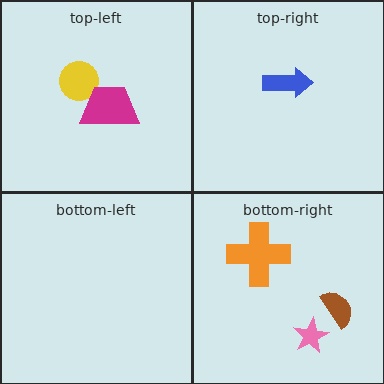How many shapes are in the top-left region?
2.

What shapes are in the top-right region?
The blue arrow.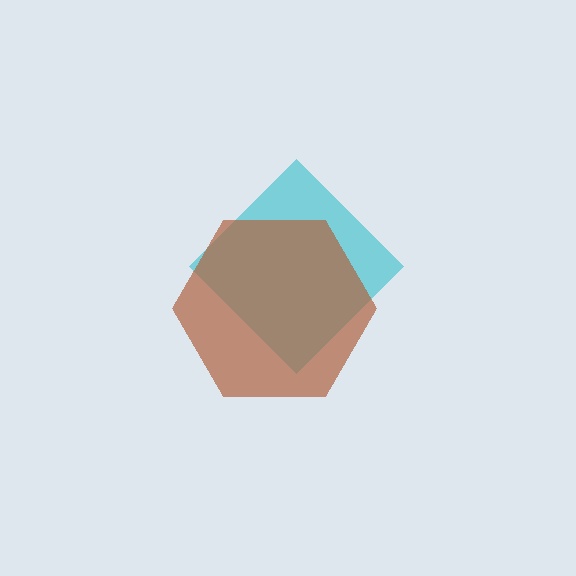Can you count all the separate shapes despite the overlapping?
Yes, there are 2 separate shapes.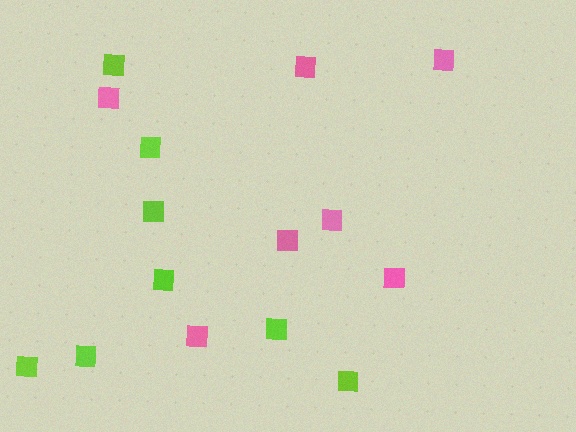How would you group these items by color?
There are 2 groups: one group of pink squares (7) and one group of lime squares (8).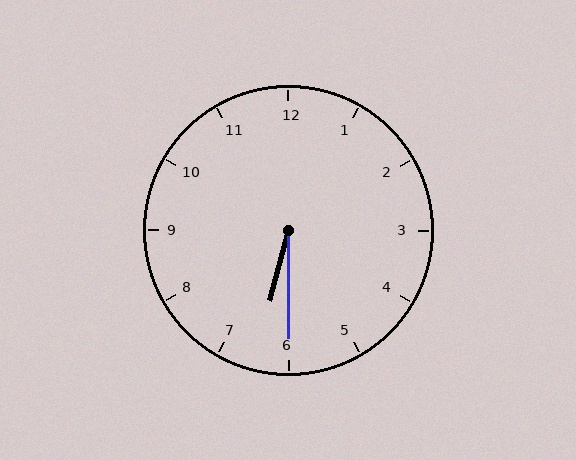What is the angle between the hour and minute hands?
Approximately 15 degrees.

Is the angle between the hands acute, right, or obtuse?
It is acute.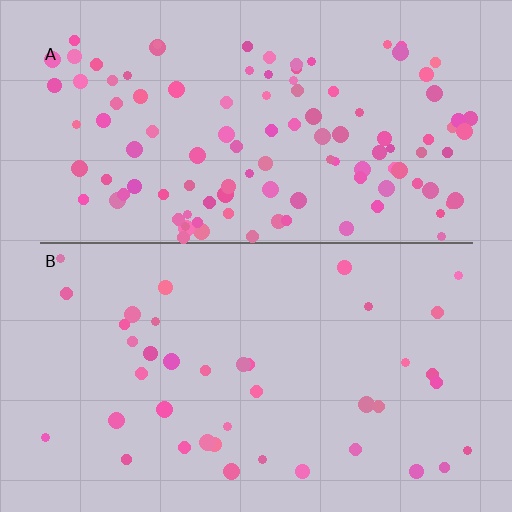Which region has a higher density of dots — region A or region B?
A (the top).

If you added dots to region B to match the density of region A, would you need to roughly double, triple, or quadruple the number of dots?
Approximately triple.